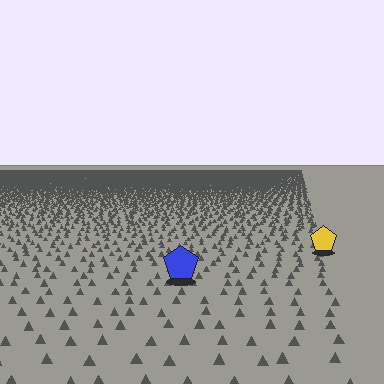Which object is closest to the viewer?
The blue pentagon is closest. The texture marks near it are larger and more spread out.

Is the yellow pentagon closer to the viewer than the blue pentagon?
No. The blue pentagon is closer — you can tell from the texture gradient: the ground texture is coarser near it.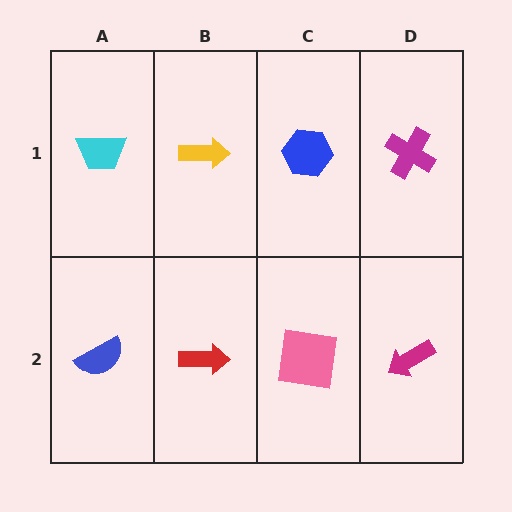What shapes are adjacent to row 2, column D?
A magenta cross (row 1, column D), a pink square (row 2, column C).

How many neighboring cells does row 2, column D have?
2.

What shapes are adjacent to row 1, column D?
A magenta arrow (row 2, column D), a blue hexagon (row 1, column C).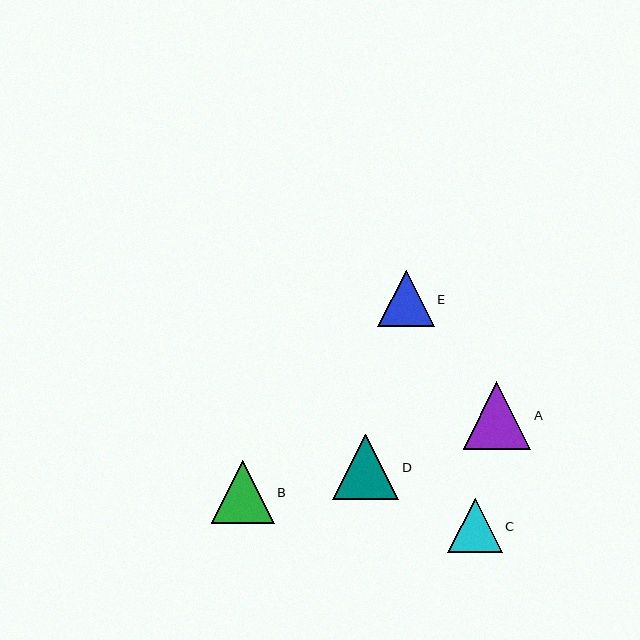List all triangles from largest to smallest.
From largest to smallest: A, D, B, E, C.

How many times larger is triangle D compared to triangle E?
Triangle D is approximately 1.2 times the size of triangle E.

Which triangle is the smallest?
Triangle C is the smallest with a size of approximately 55 pixels.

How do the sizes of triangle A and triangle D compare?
Triangle A and triangle D are approximately the same size.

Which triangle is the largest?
Triangle A is the largest with a size of approximately 68 pixels.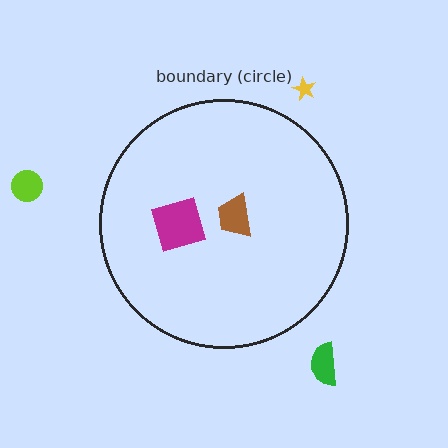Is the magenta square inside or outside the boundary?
Inside.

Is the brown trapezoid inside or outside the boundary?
Inside.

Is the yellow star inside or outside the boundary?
Outside.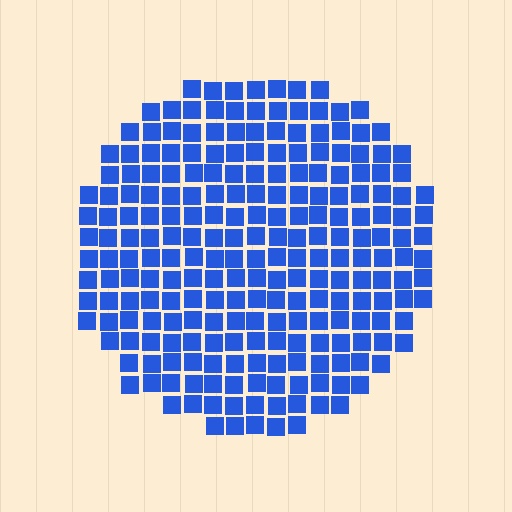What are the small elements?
The small elements are squares.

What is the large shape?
The large shape is a circle.